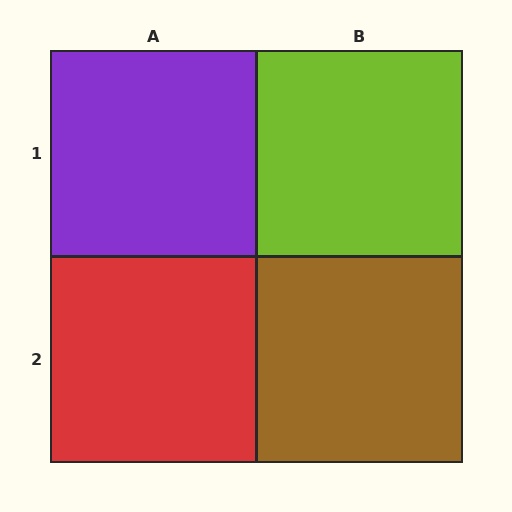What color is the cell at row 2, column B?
Brown.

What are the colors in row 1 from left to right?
Purple, lime.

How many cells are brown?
1 cell is brown.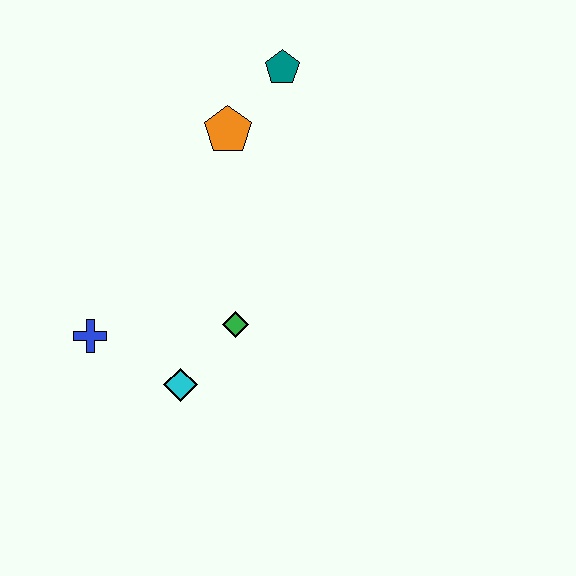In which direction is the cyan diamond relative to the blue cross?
The cyan diamond is to the right of the blue cross.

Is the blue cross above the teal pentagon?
No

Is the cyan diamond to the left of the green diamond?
Yes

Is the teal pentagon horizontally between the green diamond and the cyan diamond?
No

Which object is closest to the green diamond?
The cyan diamond is closest to the green diamond.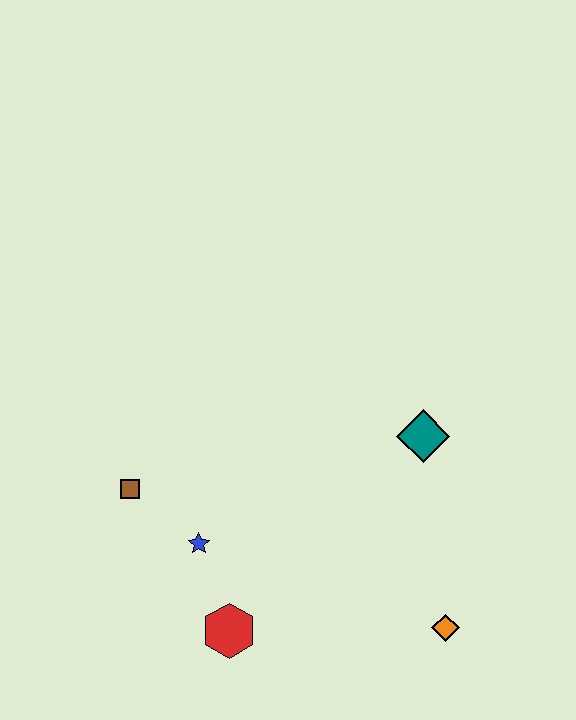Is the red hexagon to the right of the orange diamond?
No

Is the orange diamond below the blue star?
Yes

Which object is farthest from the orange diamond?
The brown square is farthest from the orange diamond.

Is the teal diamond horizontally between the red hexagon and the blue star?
No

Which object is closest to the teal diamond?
The orange diamond is closest to the teal diamond.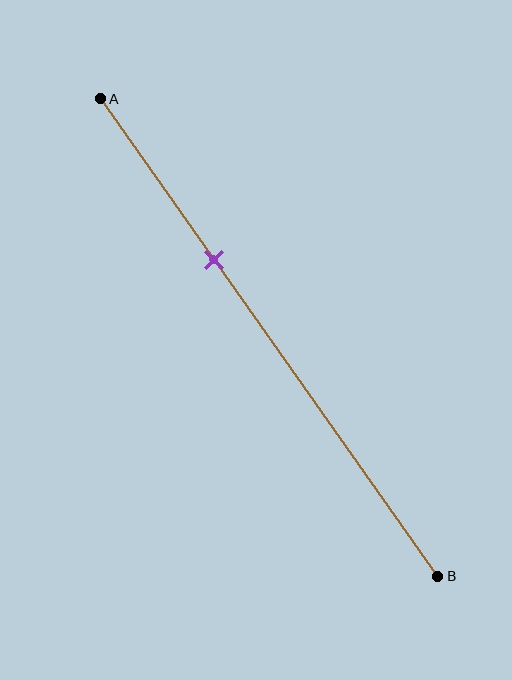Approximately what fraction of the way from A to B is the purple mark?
The purple mark is approximately 35% of the way from A to B.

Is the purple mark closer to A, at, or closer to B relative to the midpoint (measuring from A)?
The purple mark is closer to point A than the midpoint of segment AB.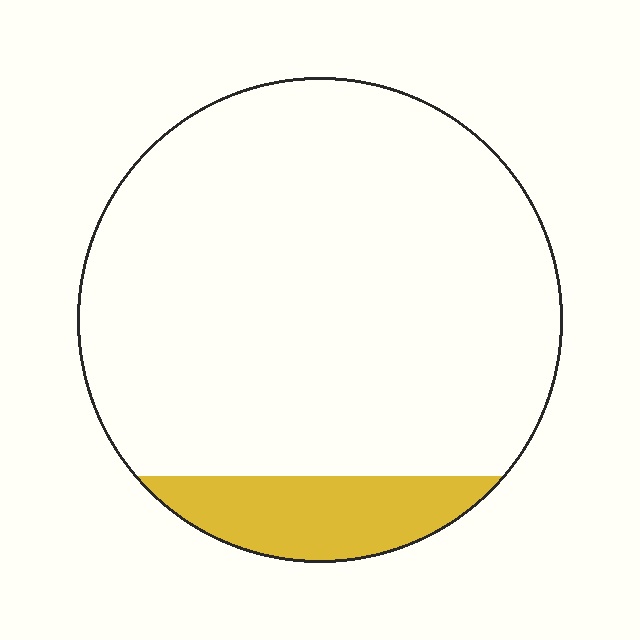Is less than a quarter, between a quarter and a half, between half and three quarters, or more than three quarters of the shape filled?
Less than a quarter.